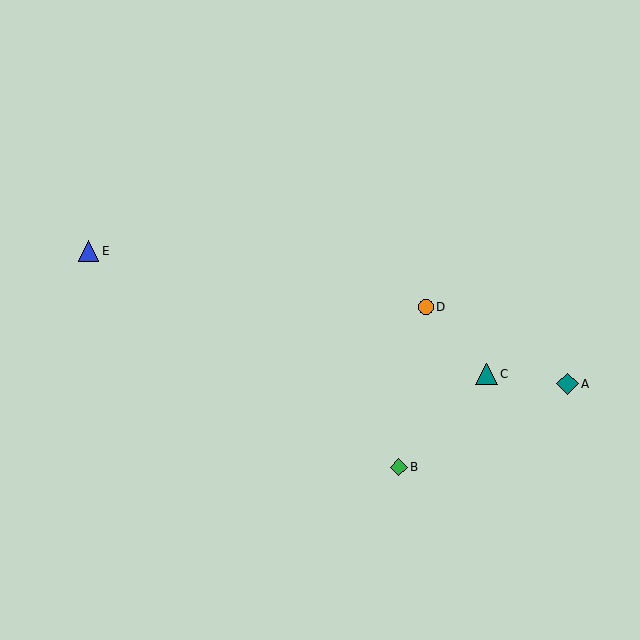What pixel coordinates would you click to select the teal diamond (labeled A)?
Click at (567, 384) to select the teal diamond A.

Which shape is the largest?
The teal diamond (labeled A) is the largest.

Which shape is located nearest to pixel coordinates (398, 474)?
The green diamond (labeled B) at (399, 467) is nearest to that location.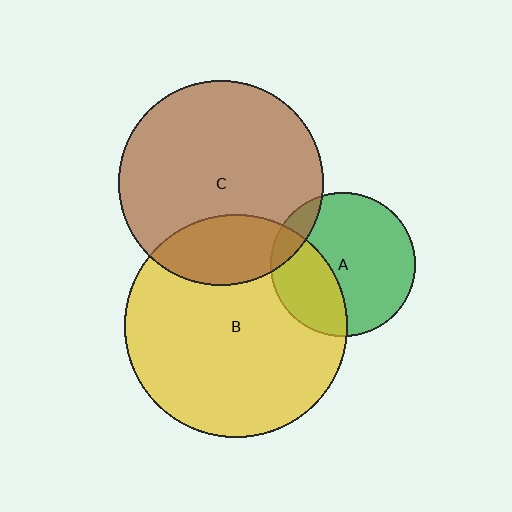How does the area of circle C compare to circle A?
Approximately 2.0 times.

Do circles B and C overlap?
Yes.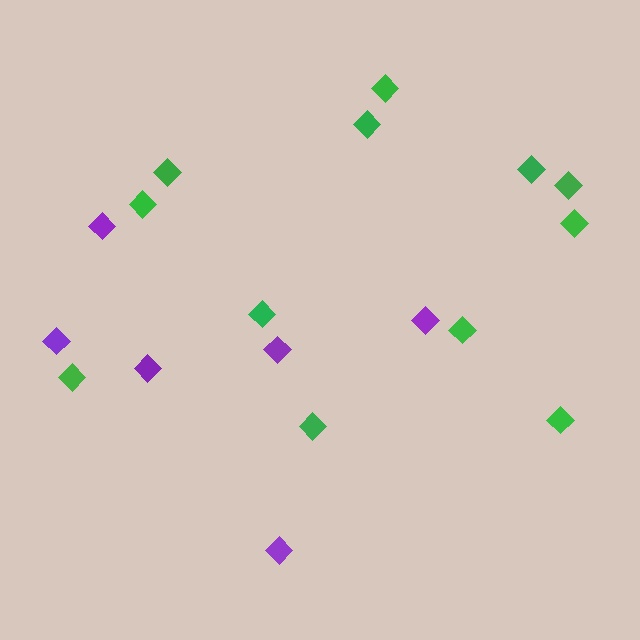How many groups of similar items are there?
There are 2 groups: one group of purple diamonds (6) and one group of green diamonds (12).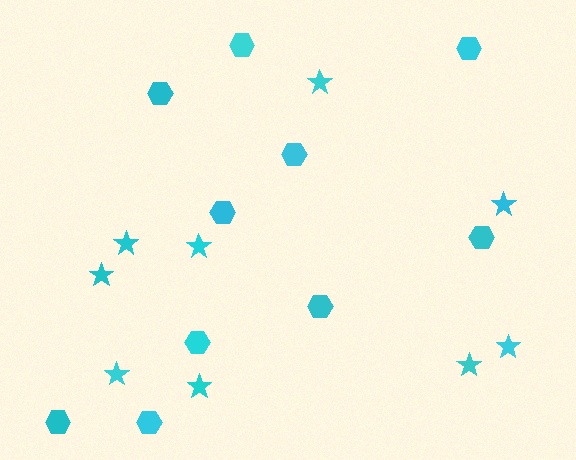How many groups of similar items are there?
There are 2 groups: one group of hexagons (10) and one group of stars (9).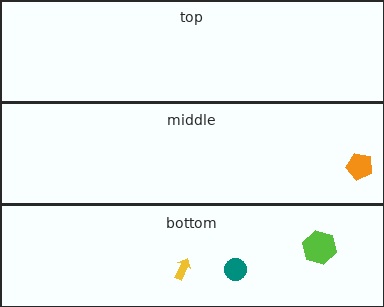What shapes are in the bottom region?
The lime hexagon, the teal circle, the yellow arrow.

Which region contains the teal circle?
The bottom region.